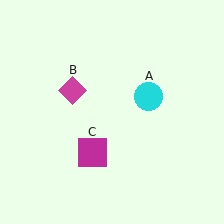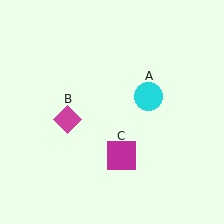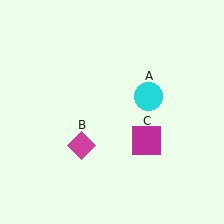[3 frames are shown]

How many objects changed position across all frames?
2 objects changed position: magenta diamond (object B), magenta square (object C).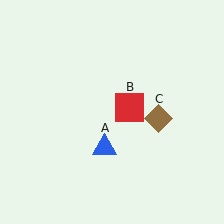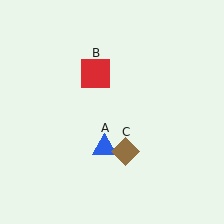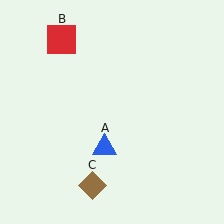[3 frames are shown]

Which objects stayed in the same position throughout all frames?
Blue triangle (object A) remained stationary.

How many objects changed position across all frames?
2 objects changed position: red square (object B), brown diamond (object C).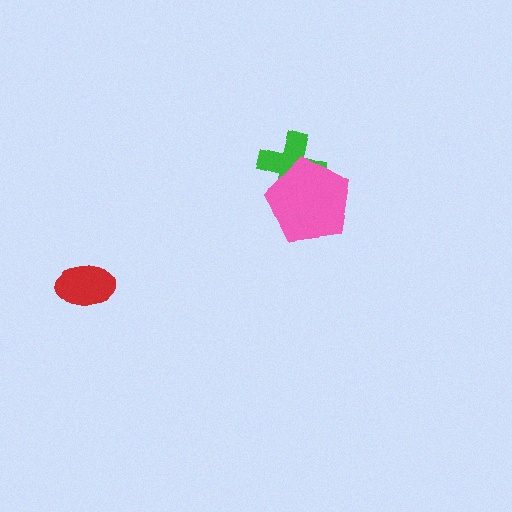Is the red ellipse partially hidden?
No, no other shape covers it.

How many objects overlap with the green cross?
1 object overlaps with the green cross.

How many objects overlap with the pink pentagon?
1 object overlaps with the pink pentagon.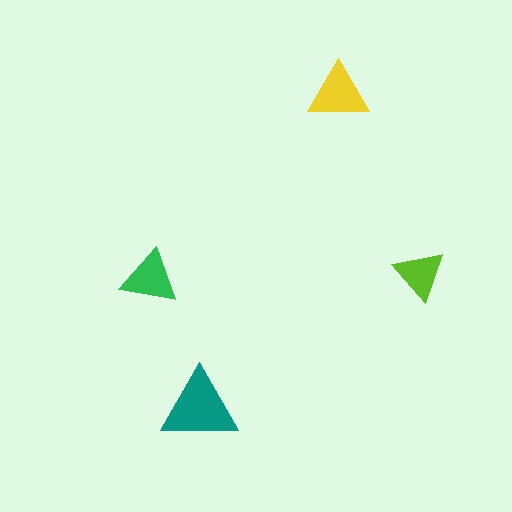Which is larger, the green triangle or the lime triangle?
The green one.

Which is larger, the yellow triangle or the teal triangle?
The teal one.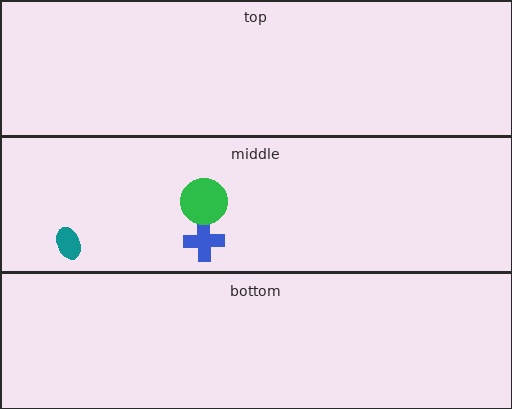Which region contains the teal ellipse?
The middle region.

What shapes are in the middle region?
The blue cross, the green circle, the teal ellipse.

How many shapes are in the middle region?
3.